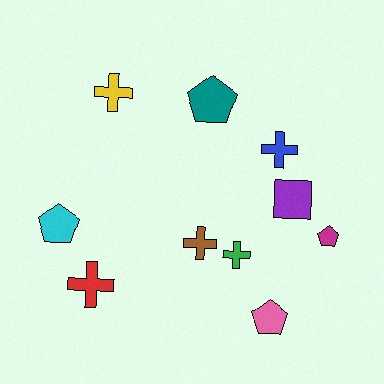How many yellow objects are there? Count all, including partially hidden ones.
There is 1 yellow object.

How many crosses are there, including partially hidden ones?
There are 5 crosses.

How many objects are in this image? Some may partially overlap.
There are 10 objects.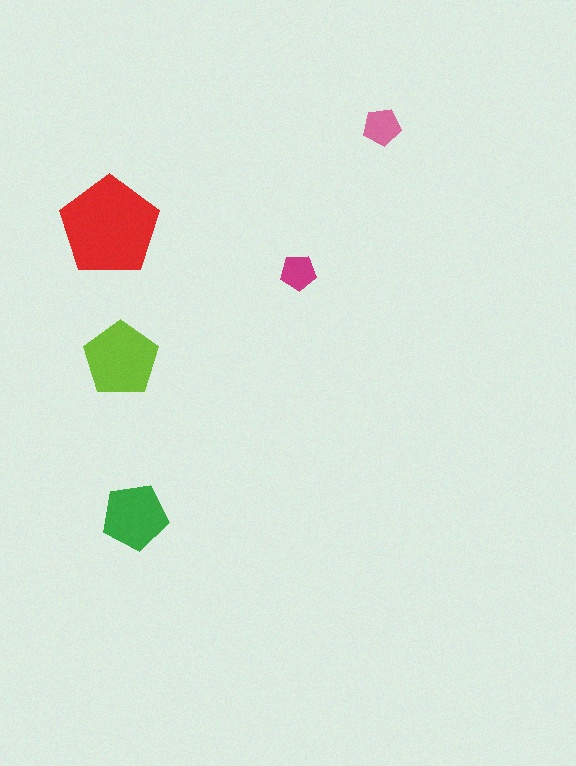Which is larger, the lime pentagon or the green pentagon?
The lime one.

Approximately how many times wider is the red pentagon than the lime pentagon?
About 1.5 times wider.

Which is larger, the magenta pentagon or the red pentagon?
The red one.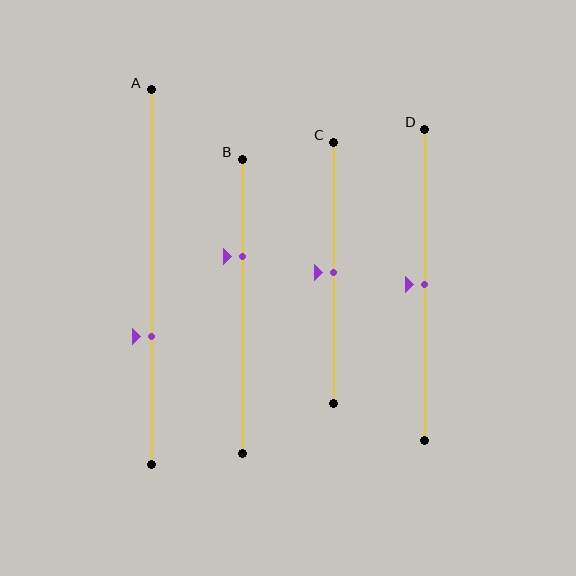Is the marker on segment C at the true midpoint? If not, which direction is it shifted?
Yes, the marker on segment C is at the true midpoint.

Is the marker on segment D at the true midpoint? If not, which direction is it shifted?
Yes, the marker on segment D is at the true midpoint.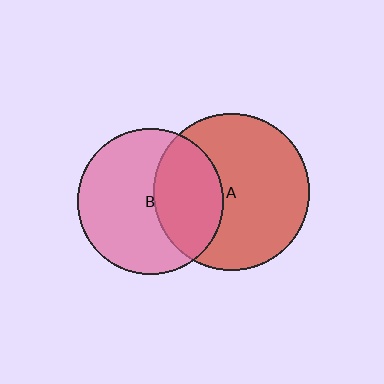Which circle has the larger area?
Circle A (red).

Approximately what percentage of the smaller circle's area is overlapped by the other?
Approximately 35%.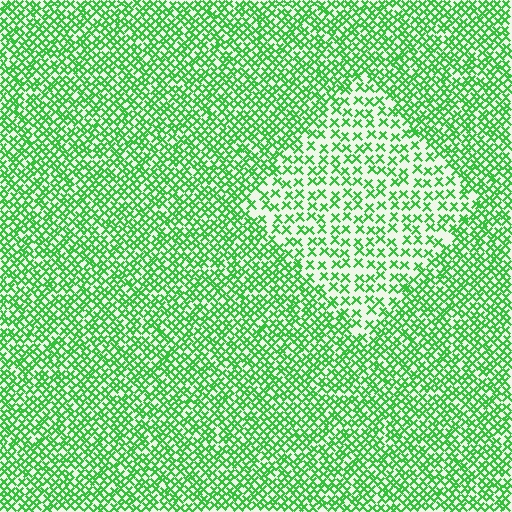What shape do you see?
I see a diamond.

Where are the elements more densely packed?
The elements are more densely packed outside the diamond boundary.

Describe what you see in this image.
The image contains small green elements arranged at two different densities. A diamond-shaped region is visible where the elements are less densely packed than the surrounding area.